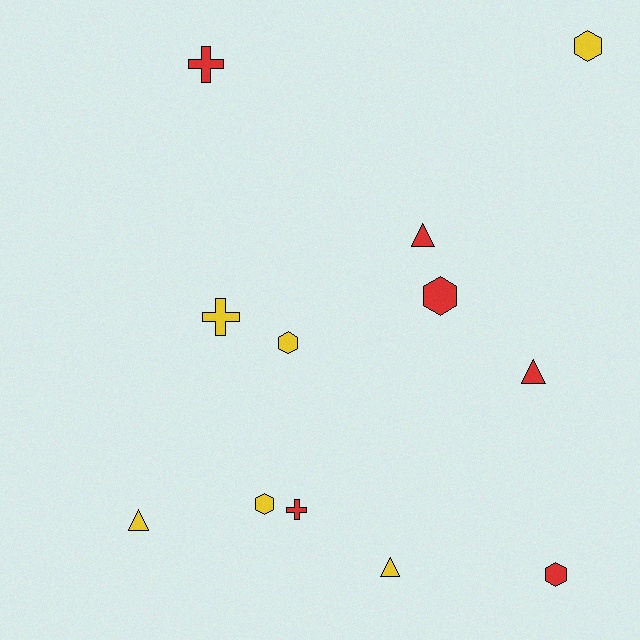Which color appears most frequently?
Red, with 6 objects.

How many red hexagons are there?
There are 2 red hexagons.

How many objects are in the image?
There are 12 objects.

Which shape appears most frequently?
Hexagon, with 5 objects.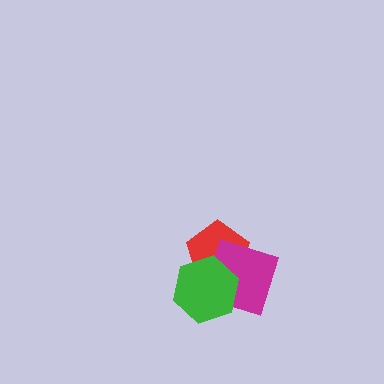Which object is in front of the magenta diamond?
The green hexagon is in front of the magenta diamond.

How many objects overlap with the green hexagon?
2 objects overlap with the green hexagon.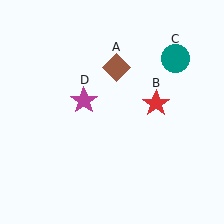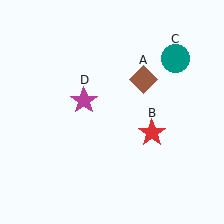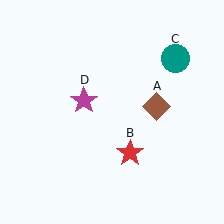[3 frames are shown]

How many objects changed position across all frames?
2 objects changed position: brown diamond (object A), red star (object B).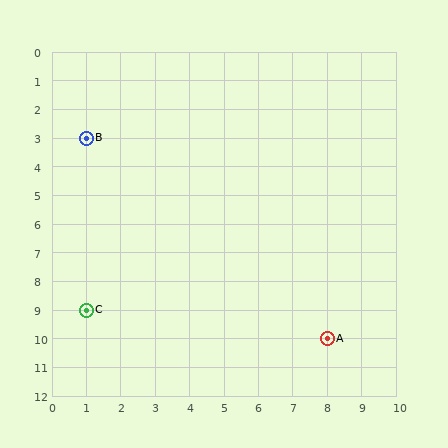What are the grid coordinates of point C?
Point C is at grid coordinates (1, 9).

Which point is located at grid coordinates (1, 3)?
Point B is at (1, 3).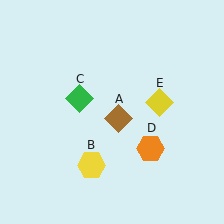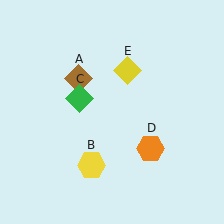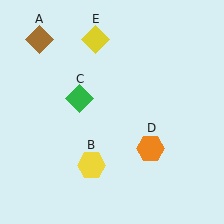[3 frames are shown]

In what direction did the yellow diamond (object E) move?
The yellow diamond (object E) moved up and to the left.